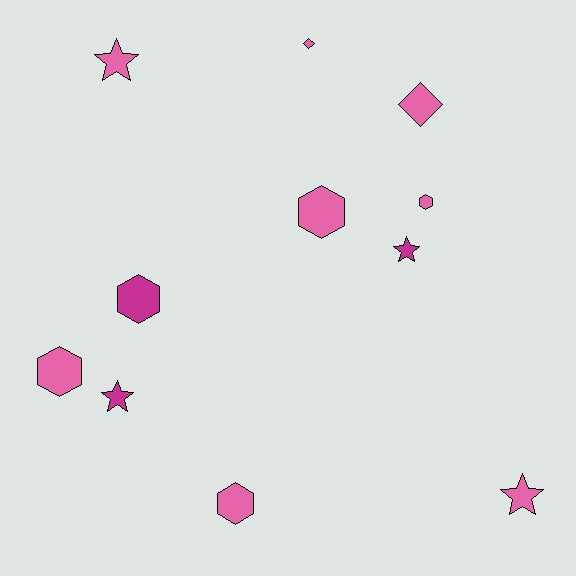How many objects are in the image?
There are 11 objects.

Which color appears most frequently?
Pink, with 8 objects.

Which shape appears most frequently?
Hexagon, with 5 objects.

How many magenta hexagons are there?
There is 1 magenta hexagon.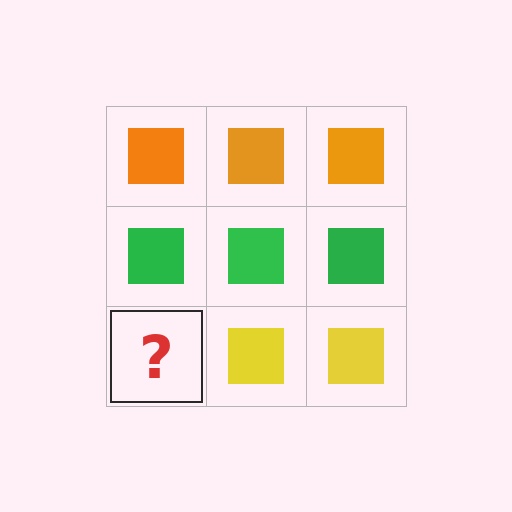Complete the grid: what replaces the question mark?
The question mark should be replaced with a yellow square.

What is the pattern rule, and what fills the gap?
The rule is that each row has a consistent color. The gap should be filled with a yellow square.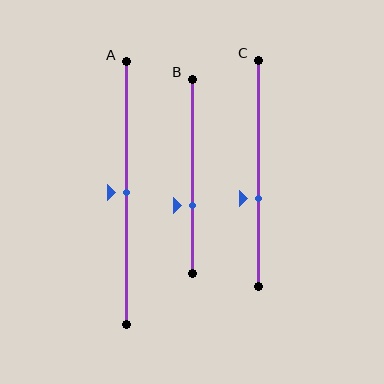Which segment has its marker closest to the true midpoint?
Segment A has its marker closest to the true midpoint.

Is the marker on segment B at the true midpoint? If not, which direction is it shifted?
No, the marker on segment B is shifted downward by about 15% of the segment length.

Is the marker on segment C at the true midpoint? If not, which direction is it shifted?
No, the marker on segment C is shifted downward by about 11% of the segment length.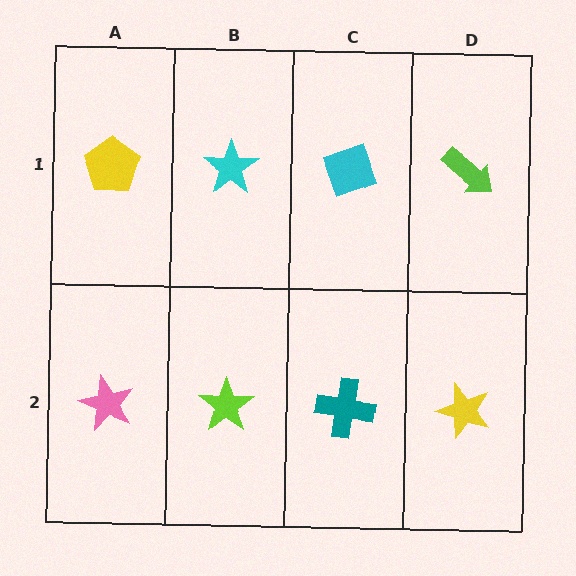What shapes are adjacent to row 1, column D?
A yellow star (row 2, column D), a cyan diamond (row 1, column C).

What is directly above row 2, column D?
A lime arrow.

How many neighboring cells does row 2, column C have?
3.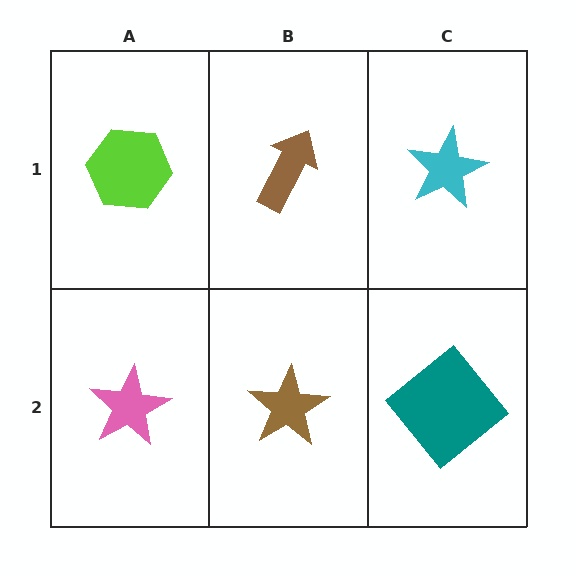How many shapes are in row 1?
3 shapes.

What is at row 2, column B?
A brown star.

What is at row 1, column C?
A cyan star.